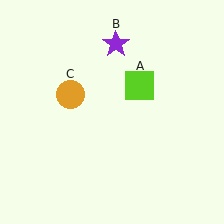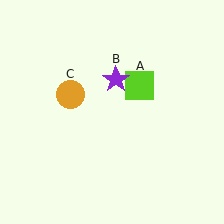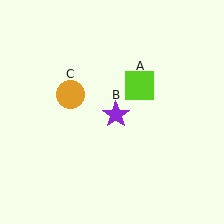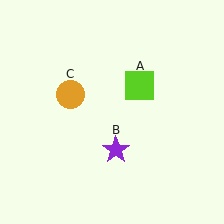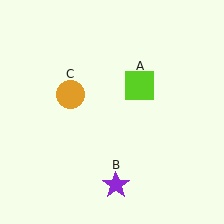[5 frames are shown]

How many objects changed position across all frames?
1 object changed position: purple star (object B).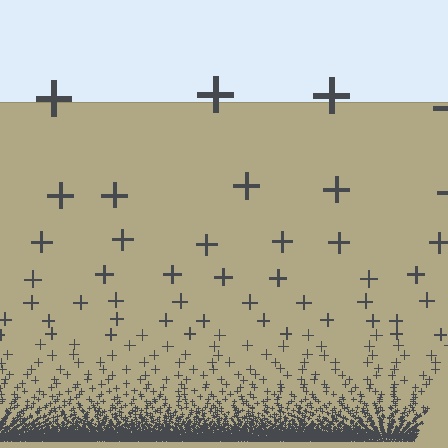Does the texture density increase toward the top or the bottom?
Density increases toward the bottom.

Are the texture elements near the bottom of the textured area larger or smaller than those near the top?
Smaller. The gradient is inverted — elements near the bottom are smaller and denser.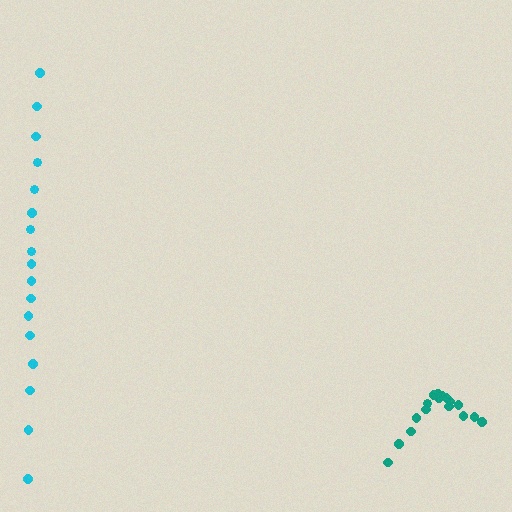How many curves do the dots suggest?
There are 2 distinct paths.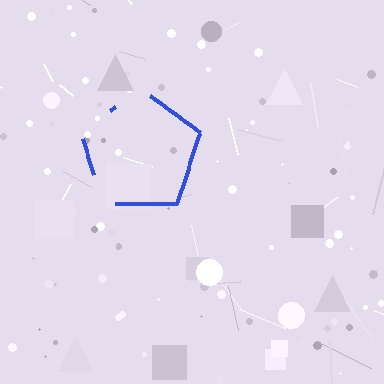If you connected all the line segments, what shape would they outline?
They would outline a pentagon.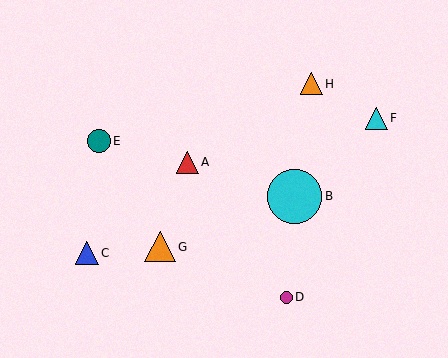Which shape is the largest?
The cyan circle (labeled B) is the largest.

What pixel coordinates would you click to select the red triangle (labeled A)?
Click at (188, 162) to select the red triangle A.